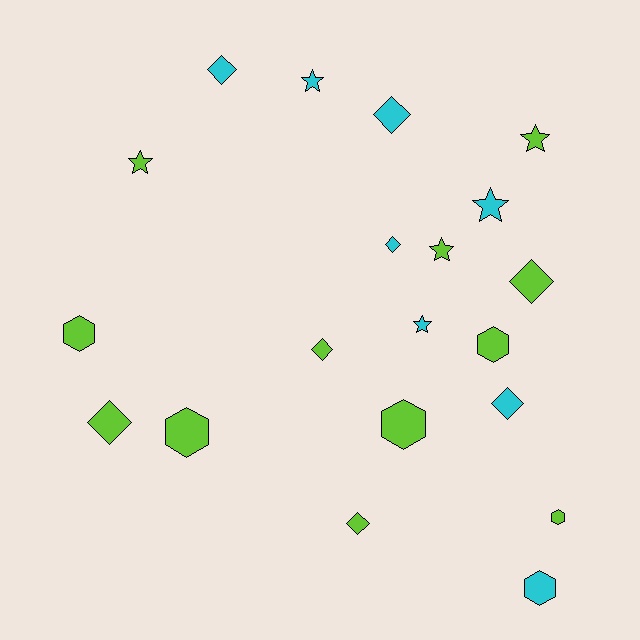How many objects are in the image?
There are 20 objects.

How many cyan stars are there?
There are 3 cyan stars.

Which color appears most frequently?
Lime, with 12 objects.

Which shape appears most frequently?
Diamond, with 8 objects.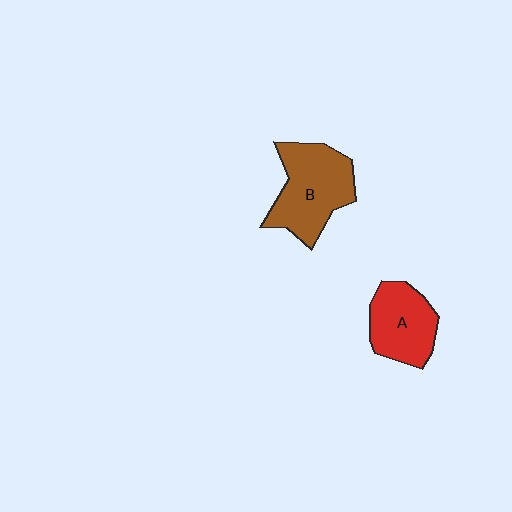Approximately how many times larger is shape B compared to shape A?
Approximately 1.3 times.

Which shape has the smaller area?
Shape A (red).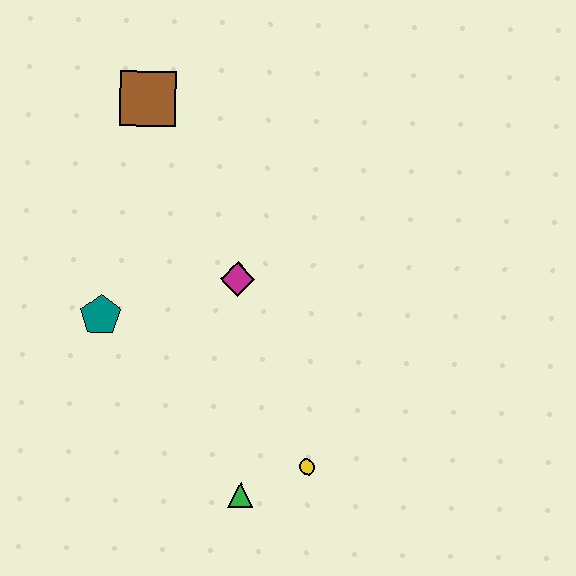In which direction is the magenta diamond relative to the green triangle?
The magenta diamond is above the green triangle.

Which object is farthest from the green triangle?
The brown square is farthest from the green triangle.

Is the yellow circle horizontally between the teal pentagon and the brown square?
No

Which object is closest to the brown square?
The magenta diamond is closest to the brown square.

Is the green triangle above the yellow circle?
No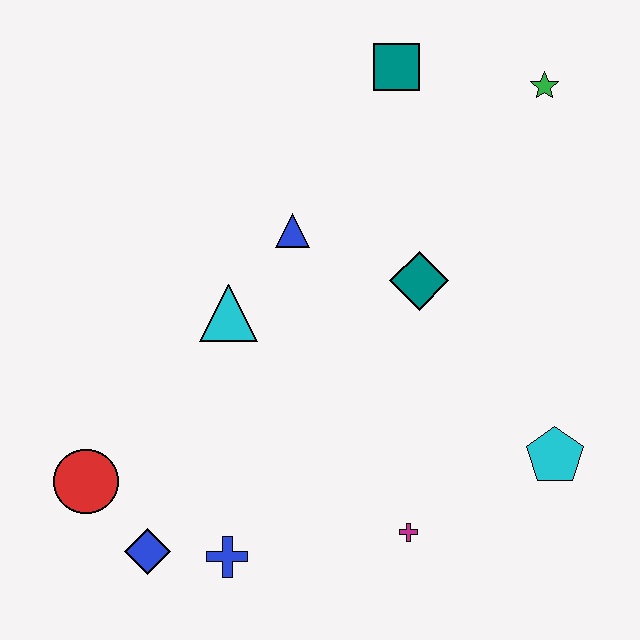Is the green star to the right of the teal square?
Yes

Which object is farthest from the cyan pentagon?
The red circle is farthest from the cyan pentagon.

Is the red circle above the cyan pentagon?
No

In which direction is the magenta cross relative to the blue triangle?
The magenta cross is below the blue triangle.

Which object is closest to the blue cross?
The blue diamond is closest to the blue cross.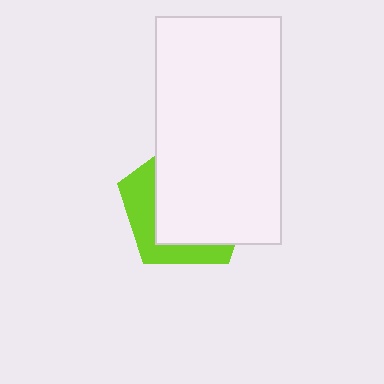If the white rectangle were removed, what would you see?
You would see the complete lime pentagon.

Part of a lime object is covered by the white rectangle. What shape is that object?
It is a pentagon.